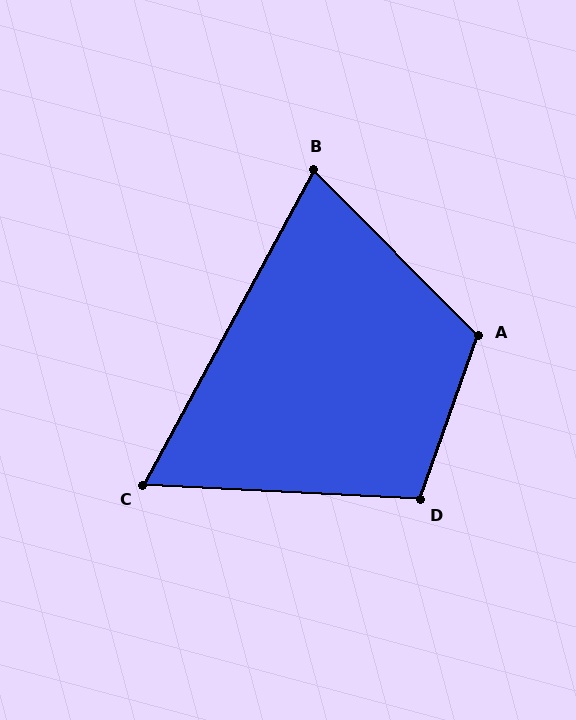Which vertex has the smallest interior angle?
C, at approximately 64 degrees.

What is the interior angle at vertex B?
Approximately 73 degrees (acute).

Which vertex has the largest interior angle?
A, at approximately 116 degrees.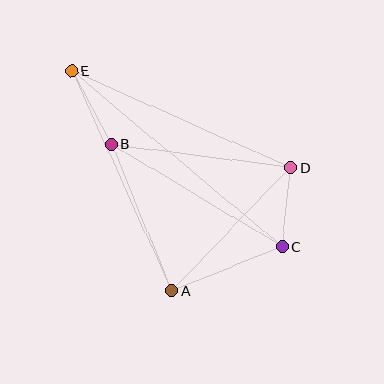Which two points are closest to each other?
Points C and D are closest to each other.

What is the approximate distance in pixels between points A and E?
The distance between A and E is approximately 242 pixels.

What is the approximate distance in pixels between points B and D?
The distance between B and D is approximately 180 pixels.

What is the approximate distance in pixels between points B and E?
The distance between B and E is approximately 83 pixels.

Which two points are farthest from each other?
Points C and E are farthest from each other.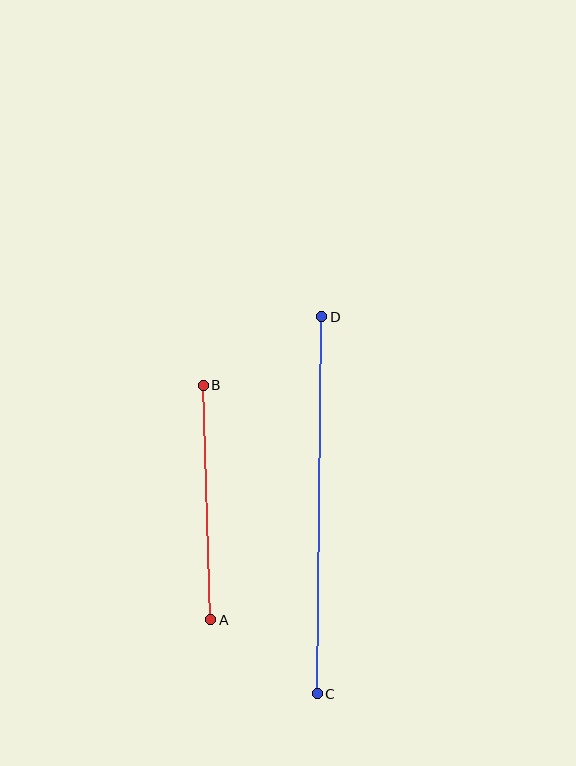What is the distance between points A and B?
The distance is approximately 235 pixels.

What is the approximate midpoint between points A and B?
The midpoint is at approximately (207, 503) pixels.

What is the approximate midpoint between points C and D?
The midpoint is at approximately (320, 505) pixels.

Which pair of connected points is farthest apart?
Points C and D are farthest apart.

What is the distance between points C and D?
The distance is approximately 377 pixels.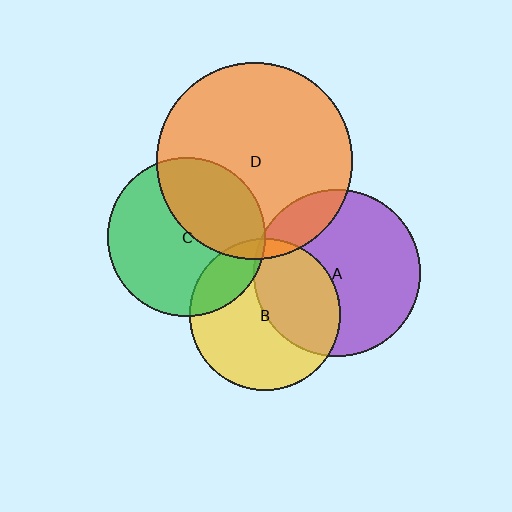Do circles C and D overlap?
Yes.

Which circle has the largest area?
Circle D (orange).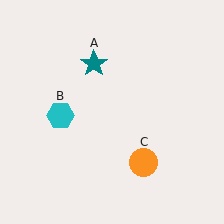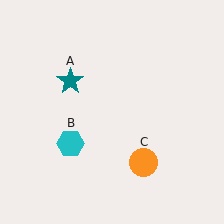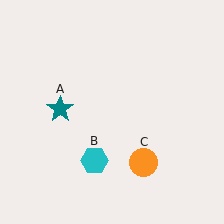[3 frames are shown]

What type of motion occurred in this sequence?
The teal star (object A), cyan hexagon (object B) rotated counterclockwise around the center of the scene.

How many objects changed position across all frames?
2 objects changed position: teal star (object A), cyan hexagon (object B).